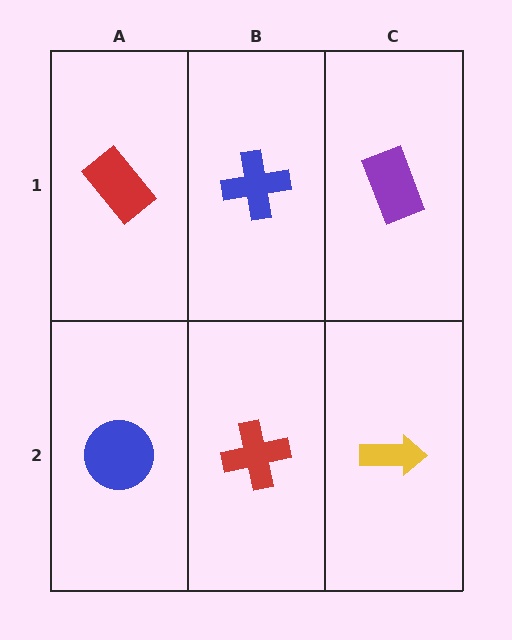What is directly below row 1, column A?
A blue circle.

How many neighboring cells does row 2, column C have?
2.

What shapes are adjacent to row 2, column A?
A red rectangle (row 1, column A), a red cross (row 2, column B).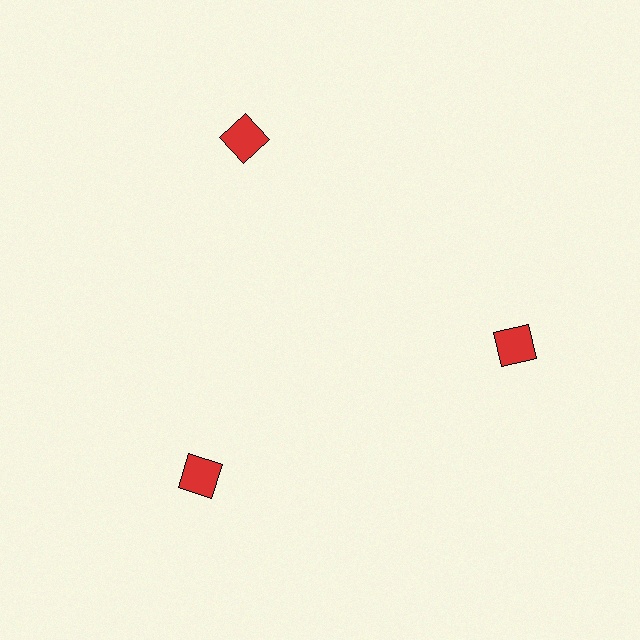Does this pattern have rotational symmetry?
Yes, this pattern has 3-fold rotational symmetry. It looks the same after rotating 120 degrees around the center.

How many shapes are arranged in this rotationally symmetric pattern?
There are 3 shapes, arranged in 3 groups of 1.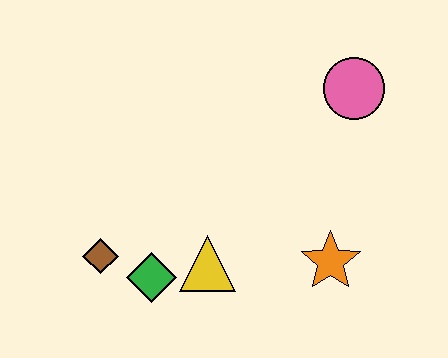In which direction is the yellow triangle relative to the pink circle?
The yellow triangle is below the pink circle.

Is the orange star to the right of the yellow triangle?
Yes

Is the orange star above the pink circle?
No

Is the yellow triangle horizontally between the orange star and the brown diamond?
Yes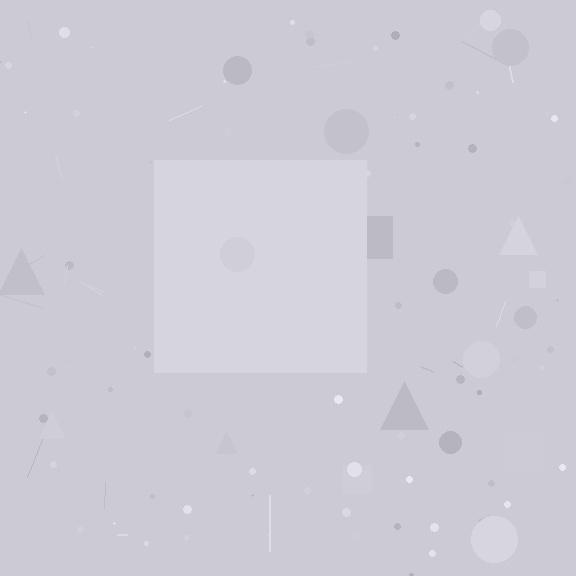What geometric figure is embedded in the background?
A square is embedded in the background.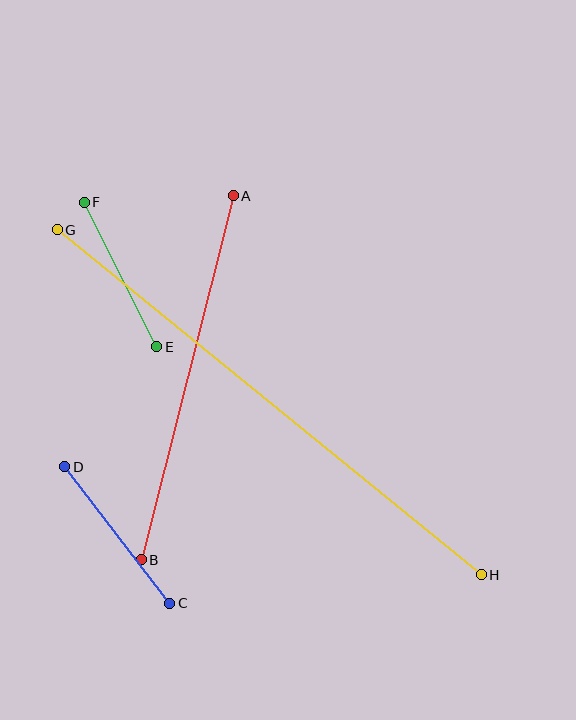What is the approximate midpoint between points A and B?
The midpoint is at approximately (187, 378) pixels.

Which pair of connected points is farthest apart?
Points G and H are farthest apart.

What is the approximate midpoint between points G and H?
The midpoint is at approximately (269, 402) pixels.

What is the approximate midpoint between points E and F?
The midpoint is at approximately (121, 274) pixels.